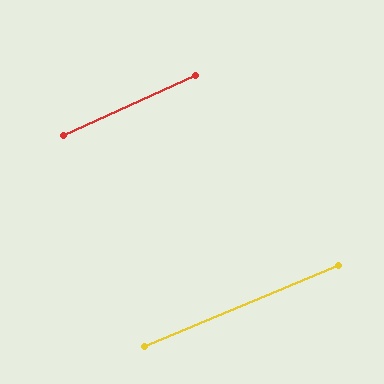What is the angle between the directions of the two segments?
Approximately 2 degrees.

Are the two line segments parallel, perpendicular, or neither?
Parallel — their directions differ by only 2.0°.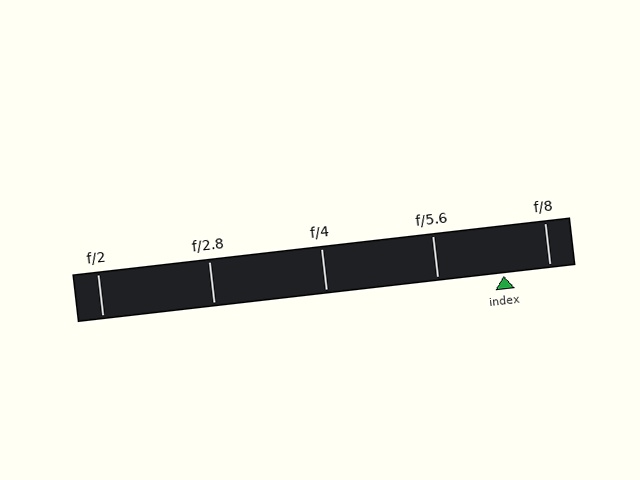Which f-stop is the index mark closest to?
The index mark is closest to f/8.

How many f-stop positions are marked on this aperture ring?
There are 5 f-stop positions marked.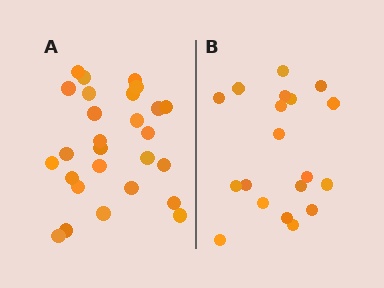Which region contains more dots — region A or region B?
Region A (the left region) has more dots.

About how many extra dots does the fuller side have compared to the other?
Region A has roughly 8 or so more dots than region B.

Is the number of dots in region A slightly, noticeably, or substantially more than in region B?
Region A has noticeably more, but not dramatically so. The ratio is roughly 1.4 to 1.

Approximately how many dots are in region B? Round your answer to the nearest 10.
About 20 dots. (The exact count is 19, which rounds to 20.)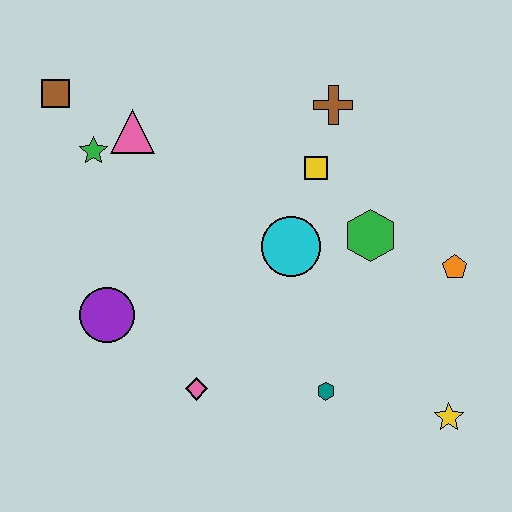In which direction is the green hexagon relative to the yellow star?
The green hexagon is above the yellow star.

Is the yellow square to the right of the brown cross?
No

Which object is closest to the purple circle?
The pink diamond is closest to the purple circle.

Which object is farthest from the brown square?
The yellow star is farthest from the brown square.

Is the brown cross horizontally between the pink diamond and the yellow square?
No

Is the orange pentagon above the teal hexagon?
Yes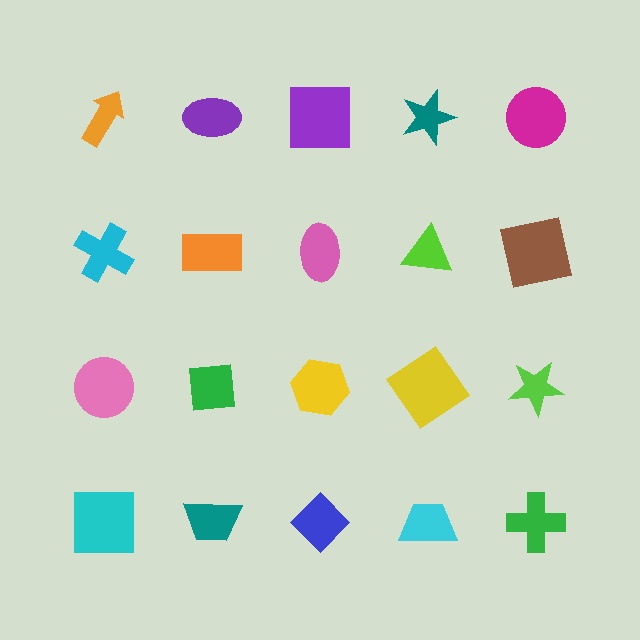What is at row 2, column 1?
A cyan cross.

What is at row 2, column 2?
An orange rectangle.